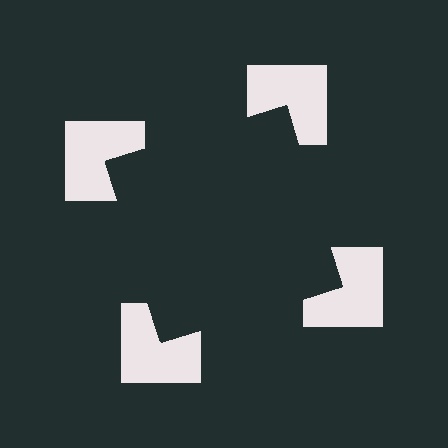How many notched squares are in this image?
There are 4 — one at each vertex of the illusory square.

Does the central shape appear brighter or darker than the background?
It typically appears slightly darker than the background, even though no actual brightness change is drawn.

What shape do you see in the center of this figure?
An illusory square — its edges are inferred from the aligned wedge cuts in the notched squares, not physically drawn.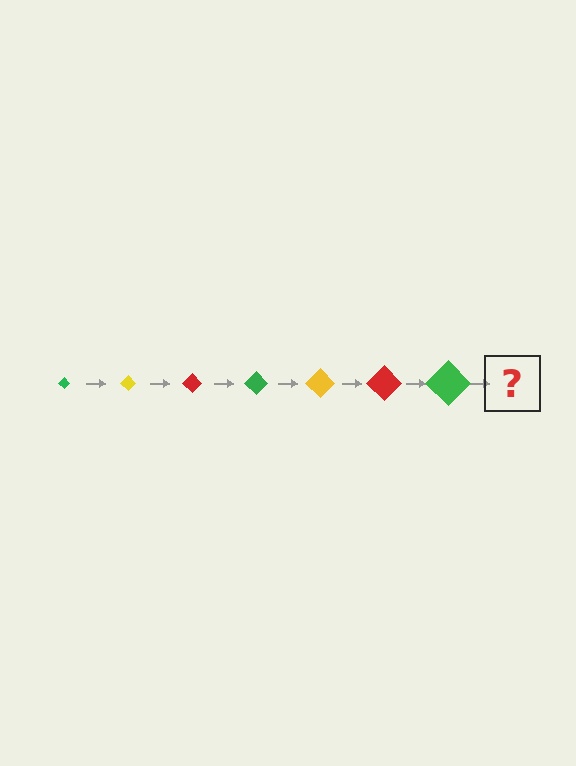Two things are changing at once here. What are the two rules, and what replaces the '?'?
The two rules are that the diamond grows larger each step and the color cycles through green, yellow, and red. The '?' should be a yellow diamond, larger than the previous one.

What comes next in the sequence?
The next element should be a yellow diamond, larger than the previous one.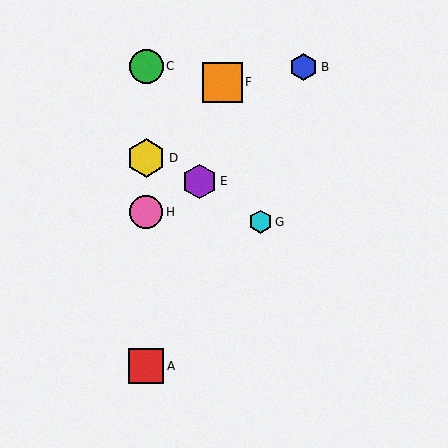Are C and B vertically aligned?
No, C is at x≈146 and B is at x≈304.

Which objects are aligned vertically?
Objects A, C, D, H are aligned vertically.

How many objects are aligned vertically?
4 objects (A, C, D, H) are aligned vertically.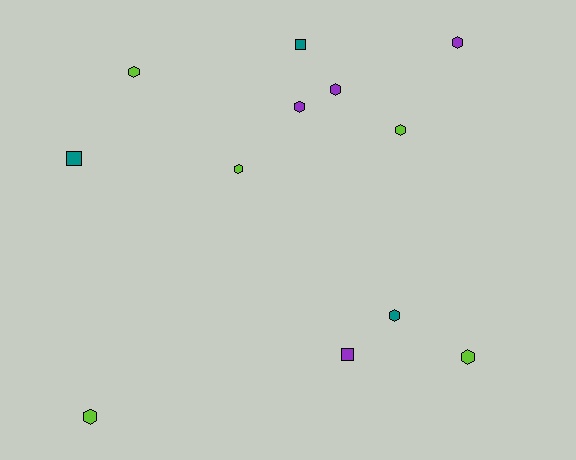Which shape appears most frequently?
Hexagon, with 9 objects.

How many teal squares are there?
There are 2 teal squares.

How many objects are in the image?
There are 12 objects.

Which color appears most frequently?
Lime, with 5 objects.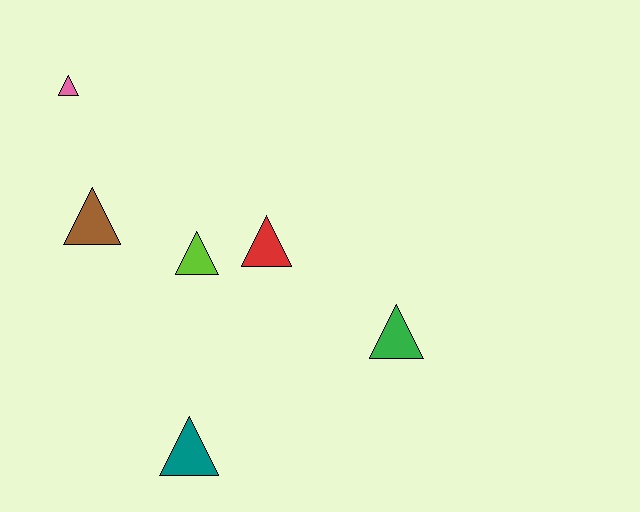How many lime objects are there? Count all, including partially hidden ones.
There is 1 lime object.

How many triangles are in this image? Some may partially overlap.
There are 6 triangles.